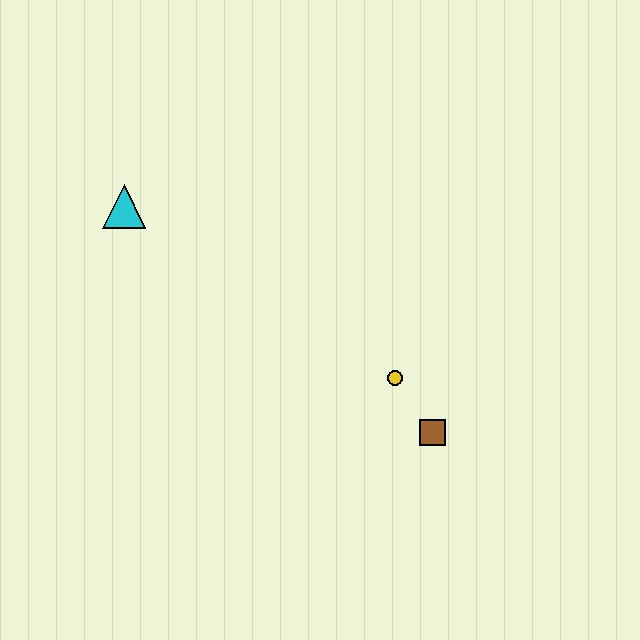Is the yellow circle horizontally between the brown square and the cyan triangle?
Yes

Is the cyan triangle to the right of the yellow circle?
No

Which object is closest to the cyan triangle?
The yellow circle is closest to the cyan triangle.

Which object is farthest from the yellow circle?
The cyan triangle is farthest from the yellow circle.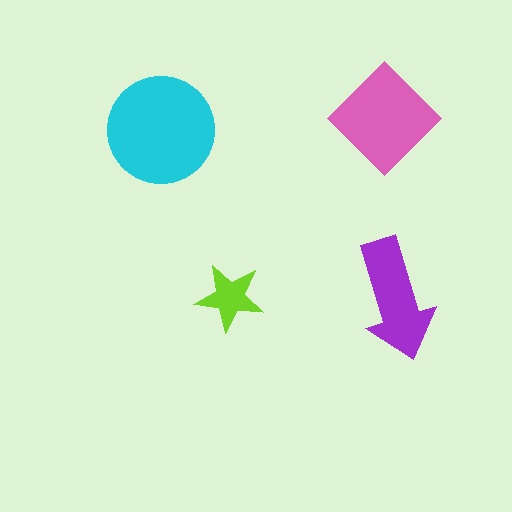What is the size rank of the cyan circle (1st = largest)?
1st.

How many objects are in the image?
There are 4 objects in the image.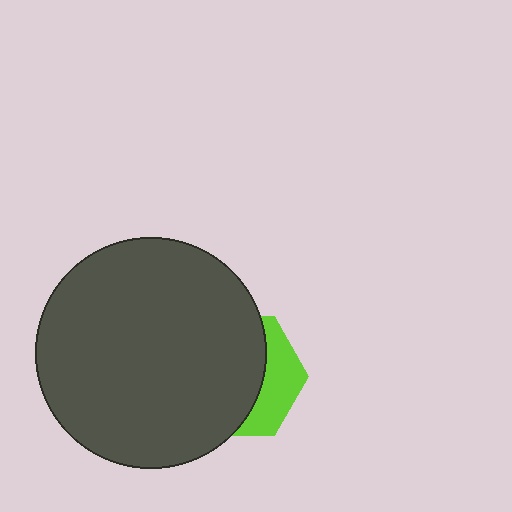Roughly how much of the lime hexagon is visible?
A small part of it is visible (roughly 31%).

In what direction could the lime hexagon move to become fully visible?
The lime hexagon could move right. That would shift it out from behind the dark gray circle entirely.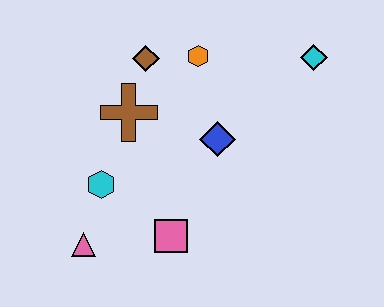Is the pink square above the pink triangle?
Yes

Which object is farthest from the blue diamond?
The pink triangle is farthest from the blue diamond.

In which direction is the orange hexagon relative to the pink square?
The orange hexagon is above the pink square.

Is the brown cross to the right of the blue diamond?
No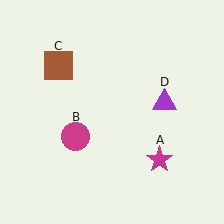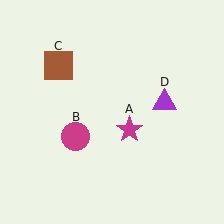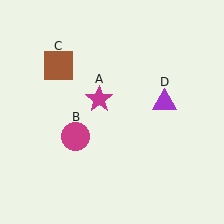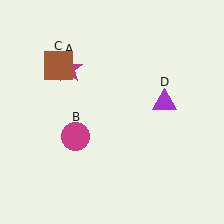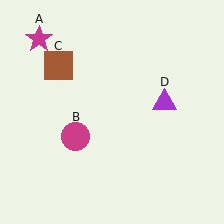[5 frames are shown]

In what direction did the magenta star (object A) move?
The magenta star (object A) moved up and to the left.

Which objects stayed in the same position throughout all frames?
Magenta circle (object B) and brown square (object C) and purple triangle (object D) remained stationary.